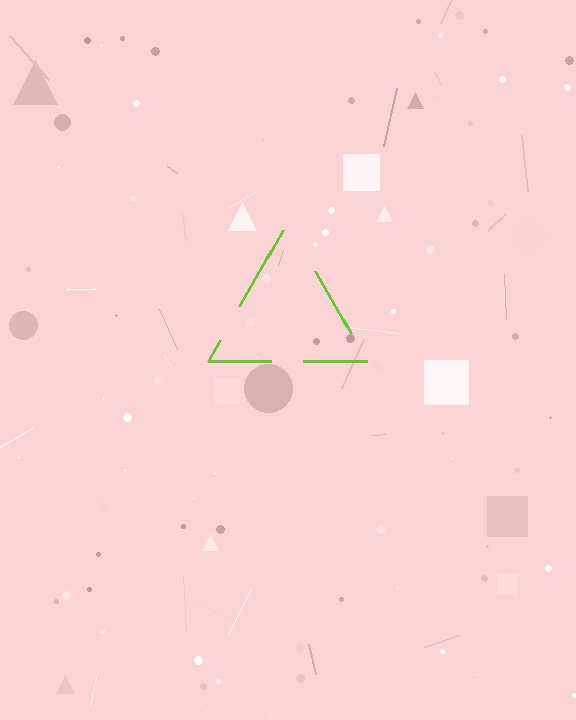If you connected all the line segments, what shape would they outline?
They would outline a triangle.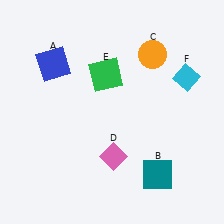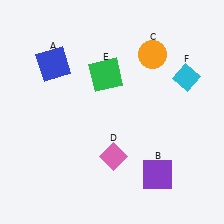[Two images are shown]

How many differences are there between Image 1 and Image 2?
There is 1 difference between the two images.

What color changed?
The square (B) changed from teal in Image 1 to purple in Image 2.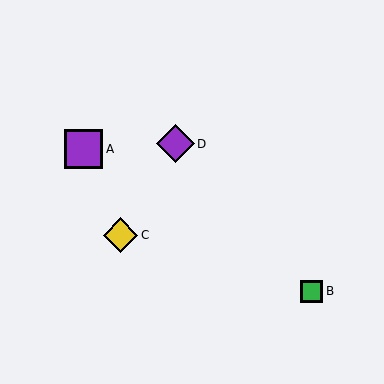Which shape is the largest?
The purple square (labeled A) is the largest.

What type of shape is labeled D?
Shape D is a purple diamond.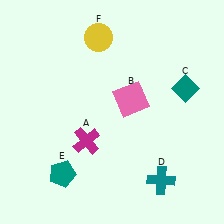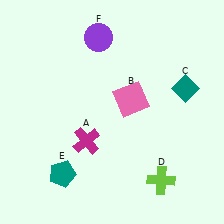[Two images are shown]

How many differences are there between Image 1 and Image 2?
There are 2 differences between the two images.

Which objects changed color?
D changed from teal to lime. F changed from yellow to purple.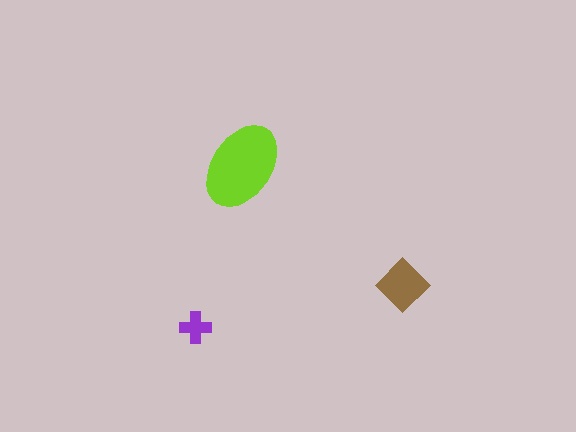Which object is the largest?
The lime ellipse.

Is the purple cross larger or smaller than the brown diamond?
Smaller.